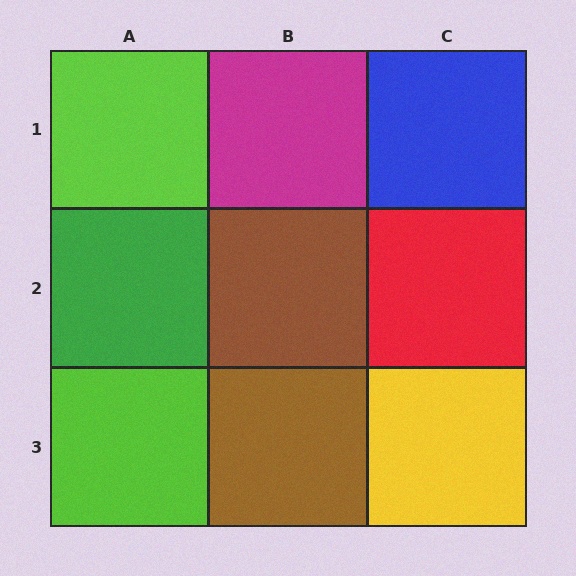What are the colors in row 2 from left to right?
Green, brown, red.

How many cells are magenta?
1 cell is magenta.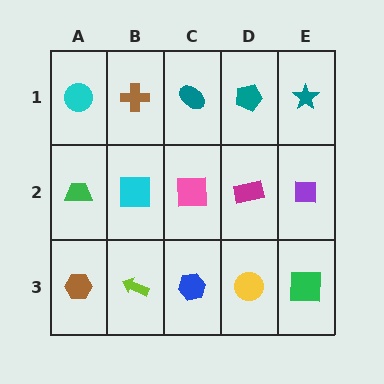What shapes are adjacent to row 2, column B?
A brown cross (row 1, column B), a lime arrow (row 3, column B), a green trapezoid (row 2, column A), a pink square (row 2, column C).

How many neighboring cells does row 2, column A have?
3.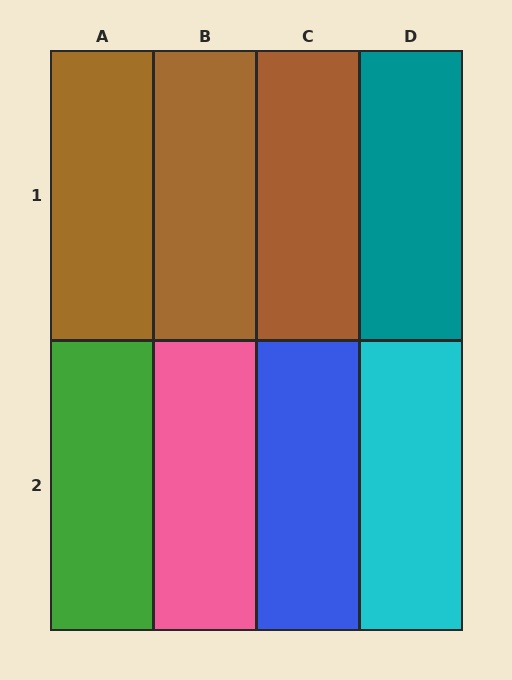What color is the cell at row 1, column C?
Brown.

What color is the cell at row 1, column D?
Teal.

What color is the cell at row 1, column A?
Brown.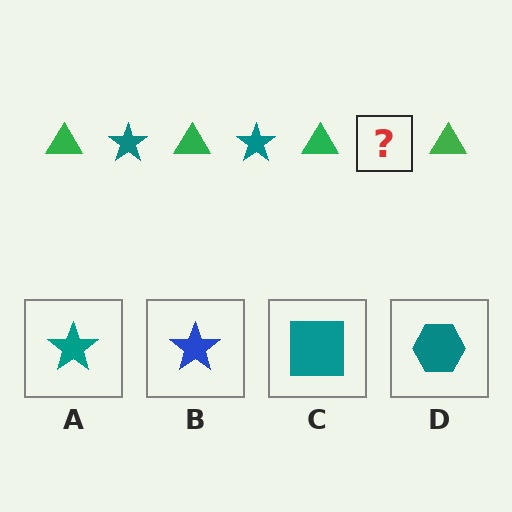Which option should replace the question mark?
Option A.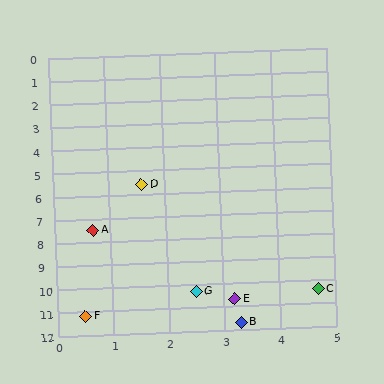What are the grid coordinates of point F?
Point F is at approximately (0.5, 11.2).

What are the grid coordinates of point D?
Point D is at approximately (1.6, 5.6).